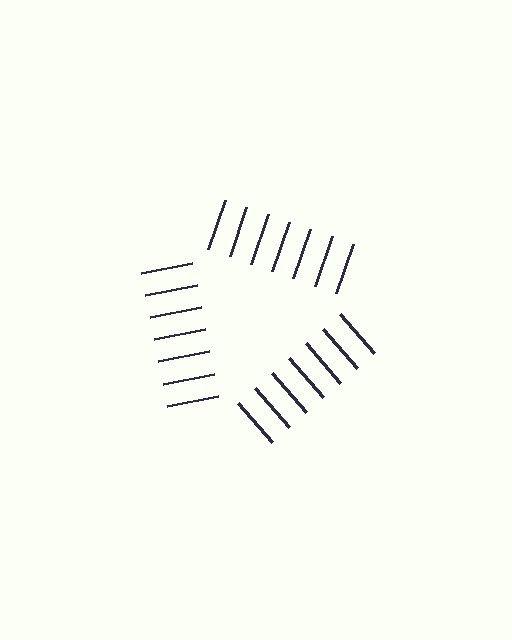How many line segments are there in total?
21 — 7 along each of the 3 edges.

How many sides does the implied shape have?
3 sides — the line-ends trace a triangle.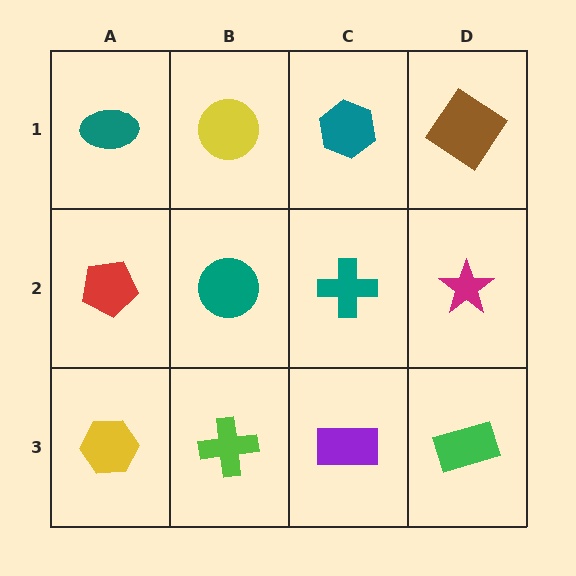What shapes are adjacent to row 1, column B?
A teal circle (row 2, column B), a teal ellipse (row 1, column A), a teal hexagon (row 1, column C).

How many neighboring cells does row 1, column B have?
3.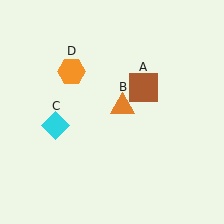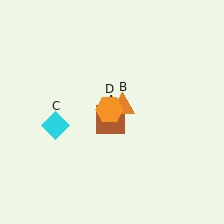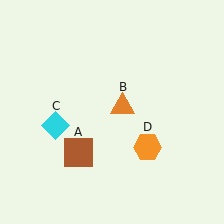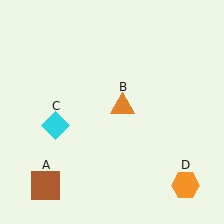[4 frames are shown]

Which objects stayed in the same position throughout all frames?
Orange triangle (object B) and cyan diamond (object C) remained stationary.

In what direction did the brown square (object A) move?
The brown square (object A) moved down and to the left.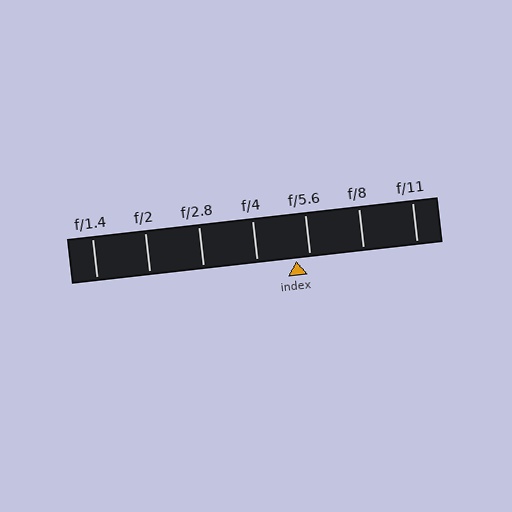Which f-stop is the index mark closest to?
The index mark is closest to f/5.6.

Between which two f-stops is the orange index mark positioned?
The index mark is between f/4 and f/5.6.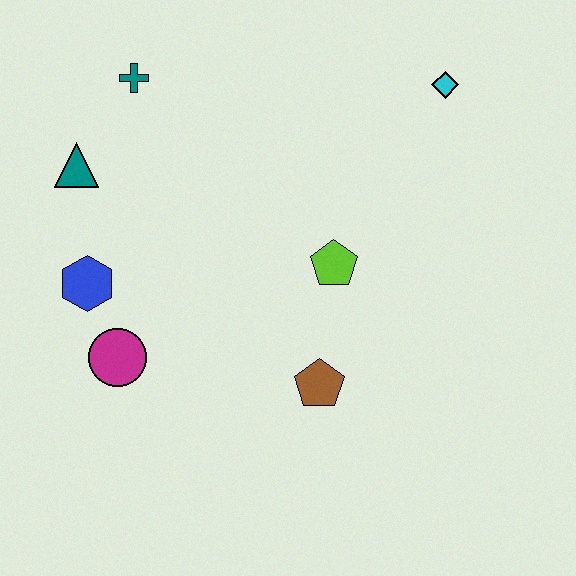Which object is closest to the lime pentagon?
The brown pentagon is closest to the lime pentagon.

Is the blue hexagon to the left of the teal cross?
Yes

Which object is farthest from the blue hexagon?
The cyan diamond is farthest from the blue hexagon.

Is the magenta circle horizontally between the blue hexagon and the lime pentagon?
Yes